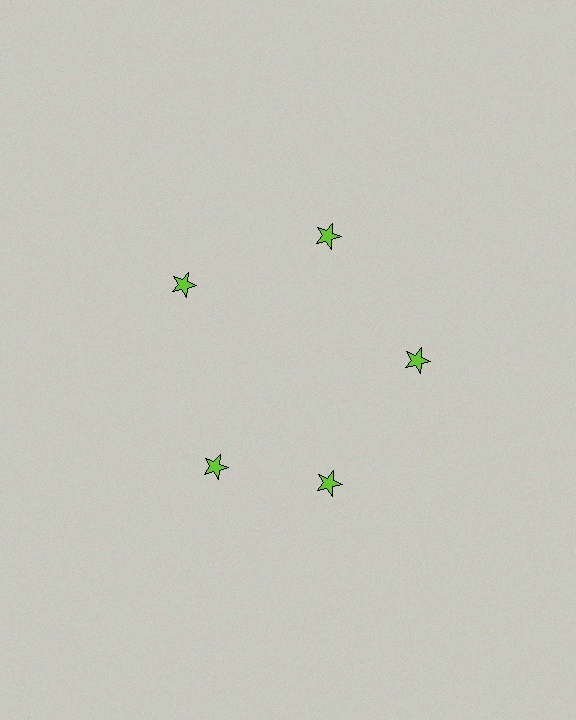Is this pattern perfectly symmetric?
No. The 5 lime stars are arranged in a ring, but one element near the 8 o'clock position is rotated out of alignment along the ring, breaking the 5-fold rotational symmetry.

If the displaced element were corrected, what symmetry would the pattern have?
It would have 5-fold rotational symmetry — the pattern would map onto itself every 72 degrees.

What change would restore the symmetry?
The symmetry would be restored by rotating it back into even spacing with its neighbors so that all 5 stars sit at equal angles and equal distance from the center.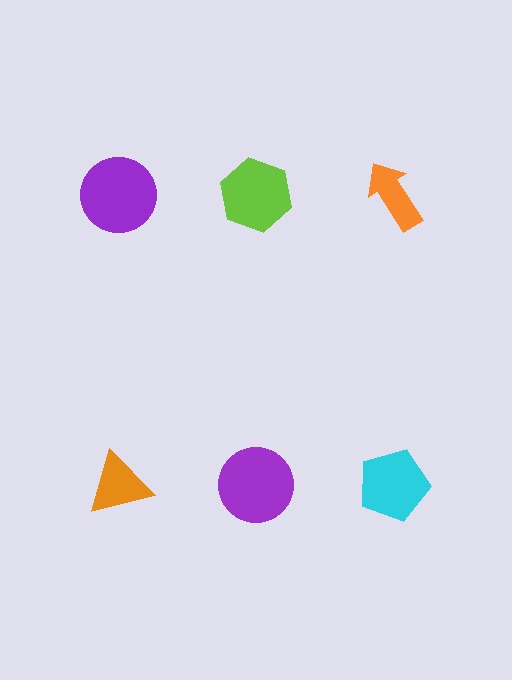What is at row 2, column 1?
An orange triangle.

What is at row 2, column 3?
A cyan pentagon.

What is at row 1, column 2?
A lime hexagon.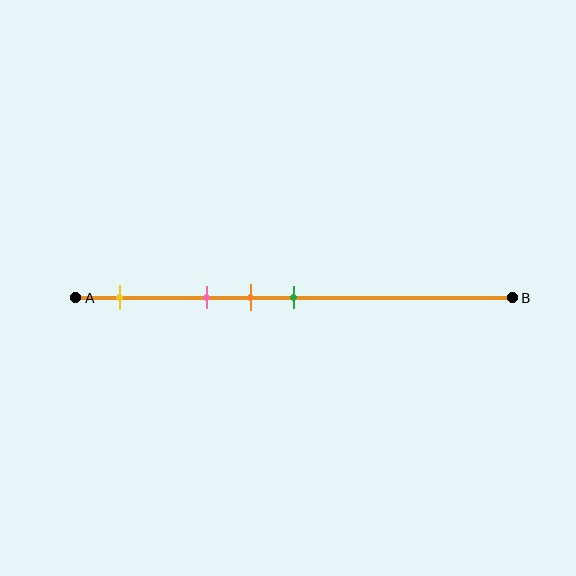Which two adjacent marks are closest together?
The orange and green marks are the closest adjacent pair.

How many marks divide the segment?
There are 4 marks dividing the segment.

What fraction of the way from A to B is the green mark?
The green mark is approximately 50% (0.5) of the way from A to B.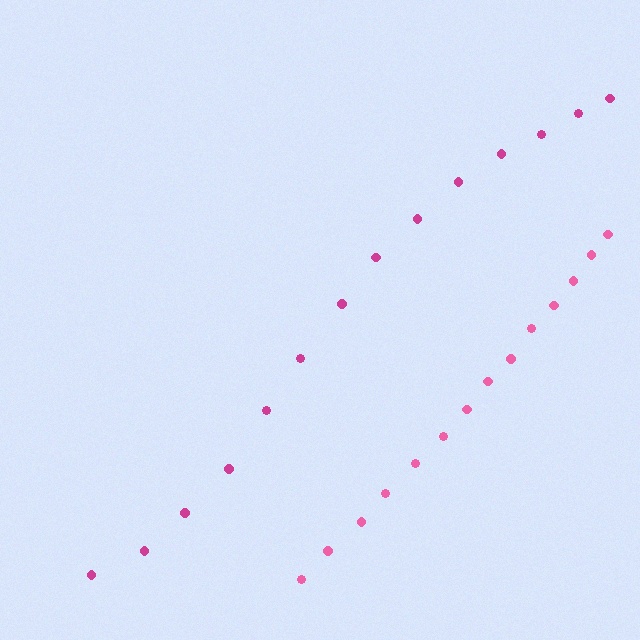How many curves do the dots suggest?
There are 2 distinct paths.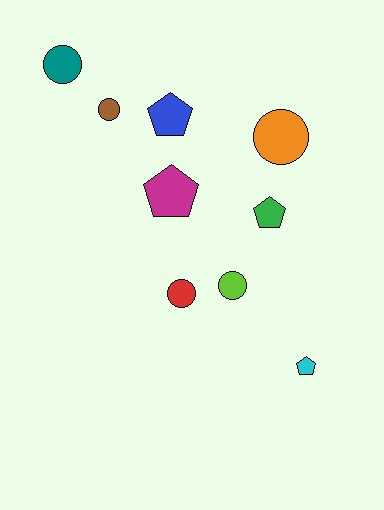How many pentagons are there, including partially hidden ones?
There are 4 pentagons.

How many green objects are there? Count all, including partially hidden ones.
There is 1 green object.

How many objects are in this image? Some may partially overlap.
There are 9 objects.